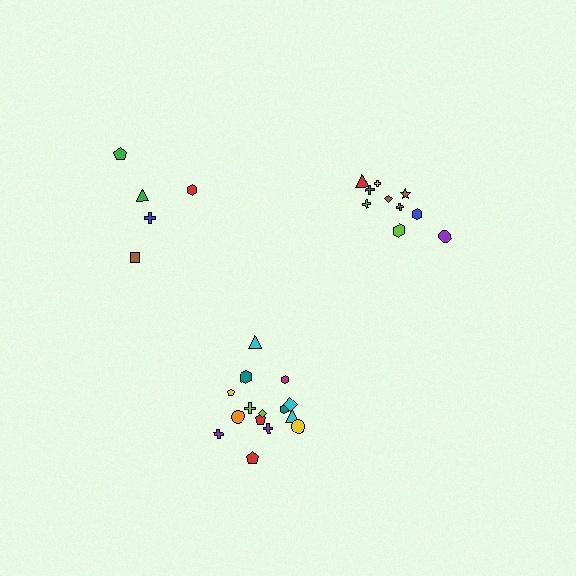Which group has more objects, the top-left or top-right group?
The top-right group.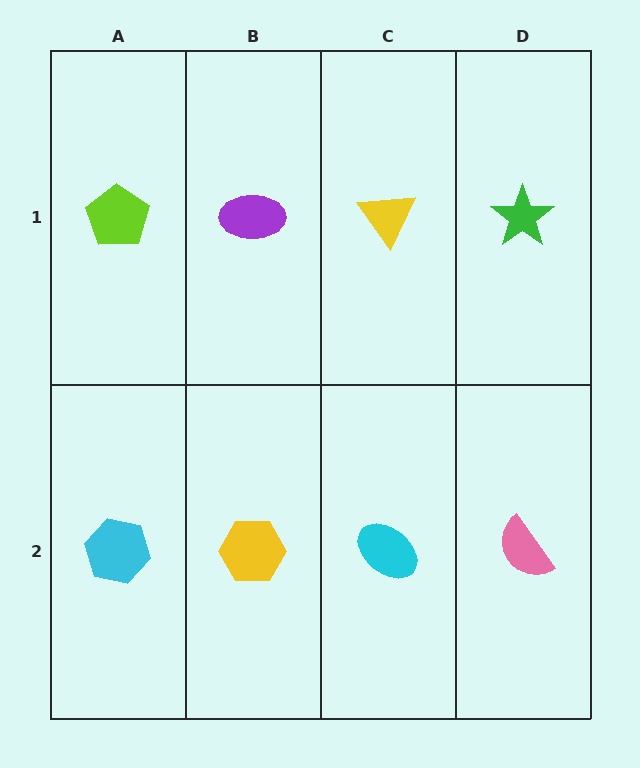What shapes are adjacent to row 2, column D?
A green star (row 1, column D), a cyan ellipse (row 2, column C).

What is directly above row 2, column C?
A yellow triangle.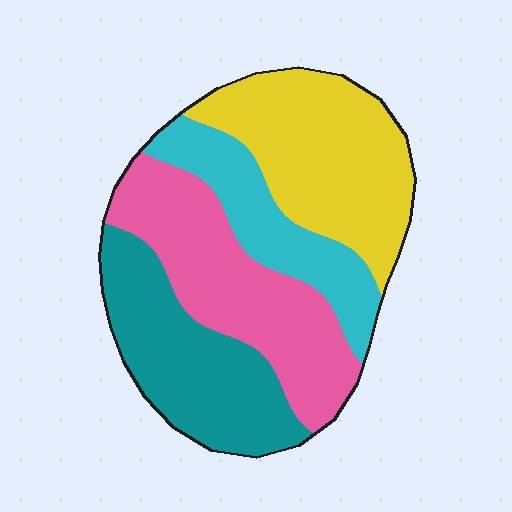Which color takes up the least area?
Cyan, at roughly 15%.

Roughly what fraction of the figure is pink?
Pink covers 29% of the figure.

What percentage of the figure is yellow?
Yellow covers 29% of the figure.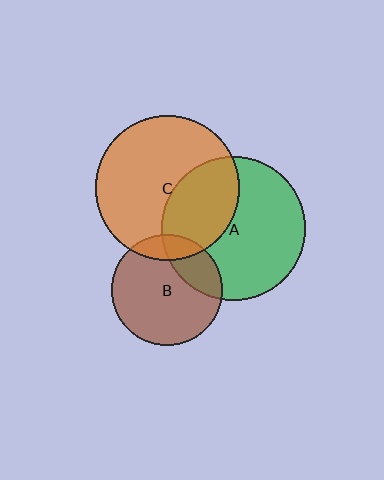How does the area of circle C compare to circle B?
Approximately 1.7 times.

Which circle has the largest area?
Circle C (orange).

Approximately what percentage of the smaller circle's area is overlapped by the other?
Approximately 15%.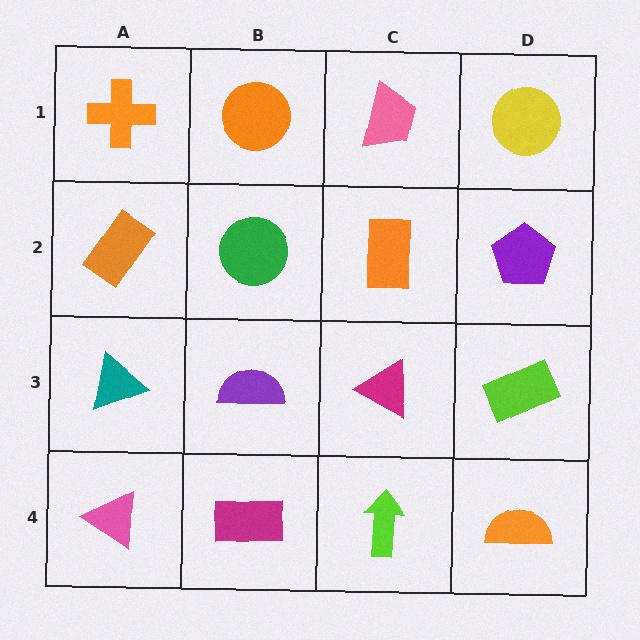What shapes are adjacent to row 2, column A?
An orange cross (row 1, column A), a teal triangle (row 3, column A), a green circle (row 2, column B).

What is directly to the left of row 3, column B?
A teal triangle.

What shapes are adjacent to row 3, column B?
A green circle (row 2, column B), a magenta rectangle (row 4, column B), a teal triangle (row 3, column A), a magenta triangle (row 3, column C).